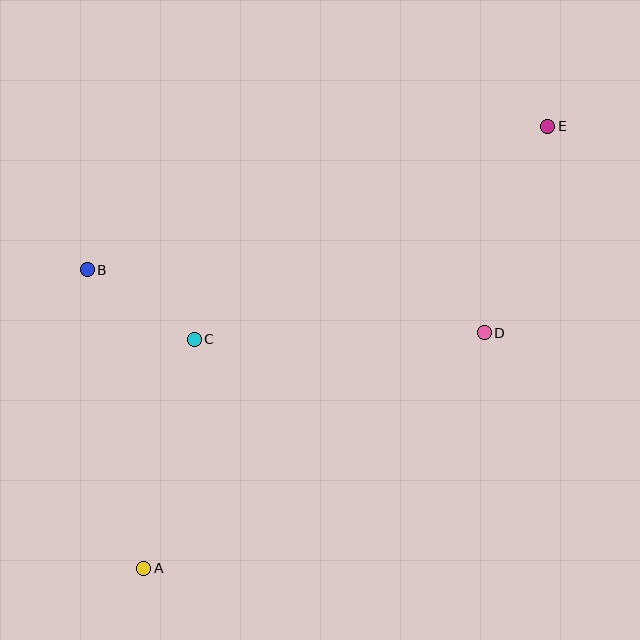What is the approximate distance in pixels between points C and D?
The distance between C and D is approximately 290 pixels.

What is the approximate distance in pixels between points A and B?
The distance between A and B is approximately 304 pixels.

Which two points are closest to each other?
Points B and C are closest to each other.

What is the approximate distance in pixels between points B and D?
The distance between B and D is approximately 402 pixels.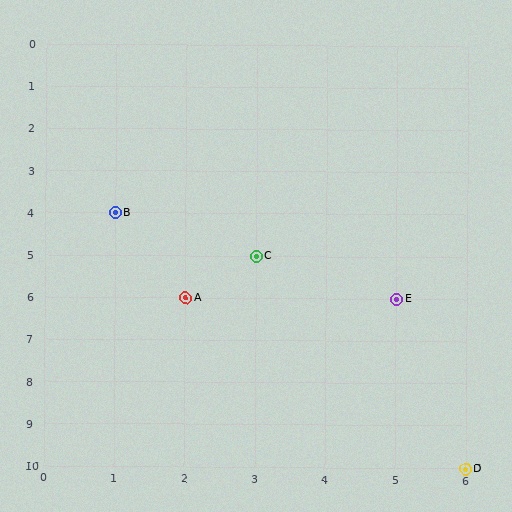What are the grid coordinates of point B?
Point B is at grid coordinates (1, 4).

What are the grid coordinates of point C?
Point C is at grid coordinates (3, 5).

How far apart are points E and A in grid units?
Points E and A are 3 columns apart.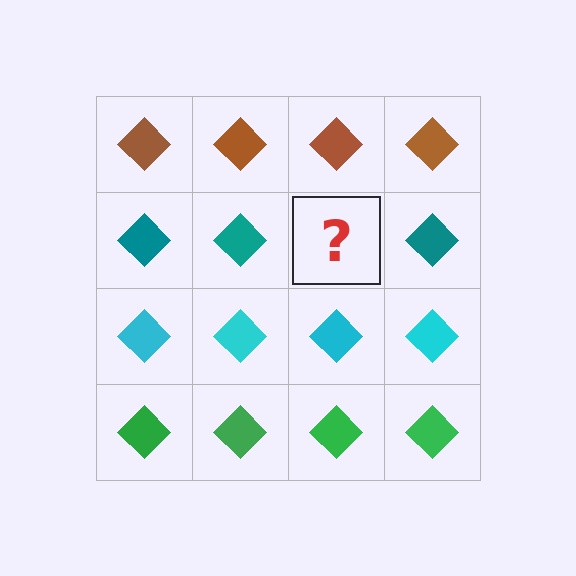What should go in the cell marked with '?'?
The missing cell should contain a teal diamond.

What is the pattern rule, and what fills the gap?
The rule is that each row has a consistent color. The gap should be filled with a teal diamond.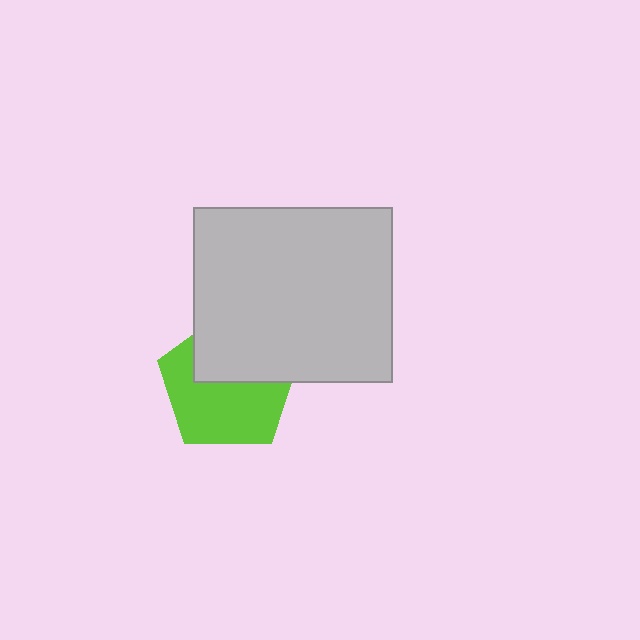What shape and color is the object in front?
The object in front is a light gray rectangle.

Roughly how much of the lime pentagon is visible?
About half of it is visible (roughly 58%).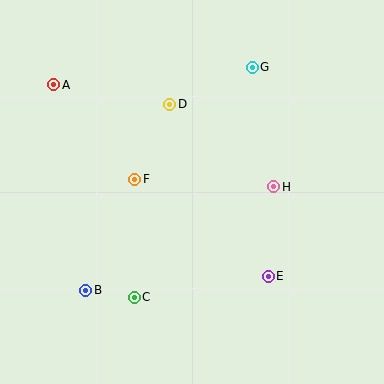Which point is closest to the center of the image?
Point F at (135, 179) is closest to the center.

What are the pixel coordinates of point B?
Point B is at (86, 290).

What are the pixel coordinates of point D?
Point D is at (170, 104).